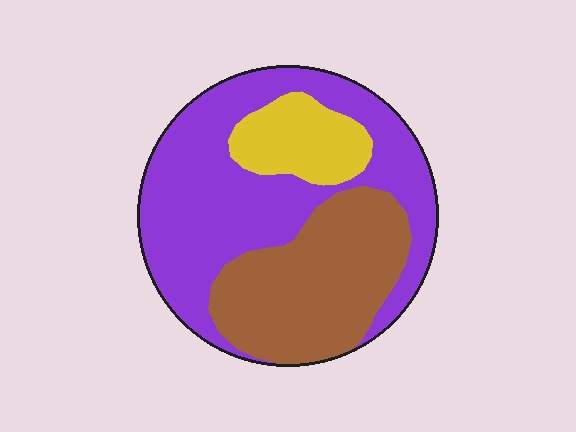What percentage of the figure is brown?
Brown covers around 35% of the figure.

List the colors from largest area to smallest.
From largest to smallest: purple, brown, yellow.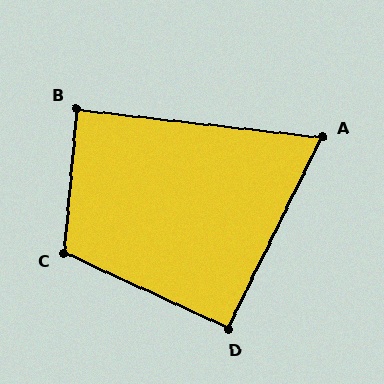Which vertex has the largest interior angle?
C, at approximately 110 degrees.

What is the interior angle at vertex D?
Approximately 91 degrees (approximately right).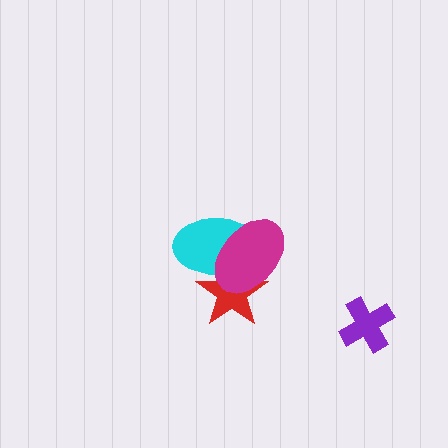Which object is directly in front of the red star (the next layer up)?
The cyan ellipse is directly in front of the red star.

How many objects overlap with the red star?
2 objects overlap with the red star.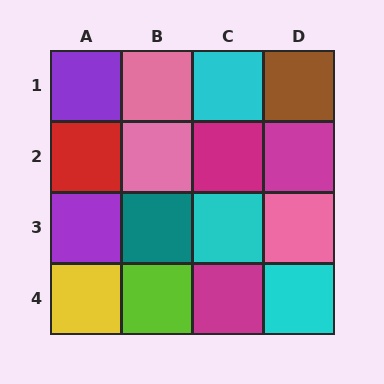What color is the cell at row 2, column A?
Red.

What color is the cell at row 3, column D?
Pink.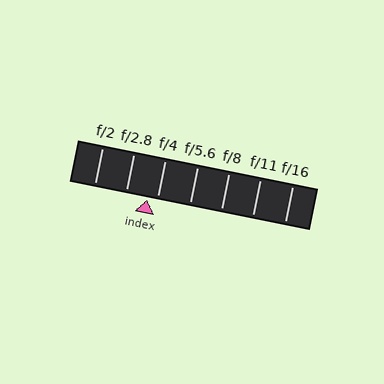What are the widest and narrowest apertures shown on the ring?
The widest aperture shown is f/2 and the narrowest is f/16.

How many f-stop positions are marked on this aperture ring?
There are 7 f-stop positions marked.